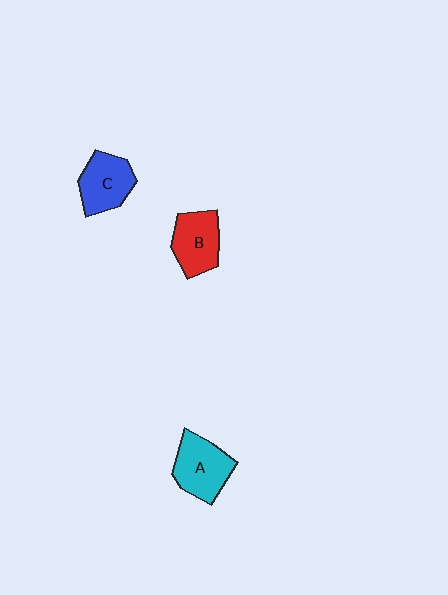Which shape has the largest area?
Shape A (cyan).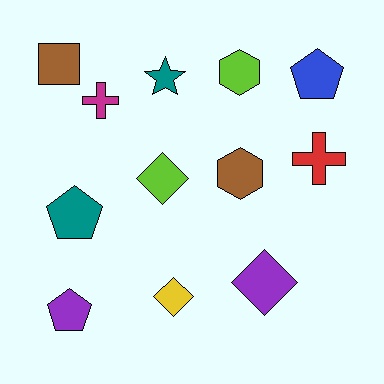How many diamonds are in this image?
There are 3 diamonds.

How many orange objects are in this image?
There are no orange objects.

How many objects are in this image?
There are 12 objects.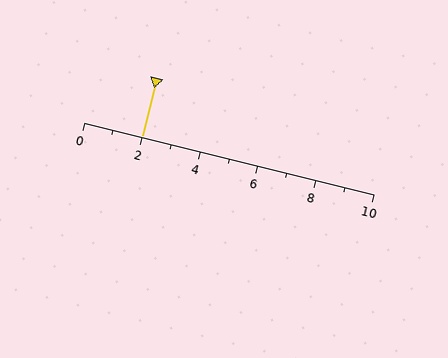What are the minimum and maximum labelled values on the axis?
The axis runs from 0 to 10.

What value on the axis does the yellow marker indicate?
The marker indicates approximately 2.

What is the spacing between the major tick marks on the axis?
The major ticks are spaced 2 apart.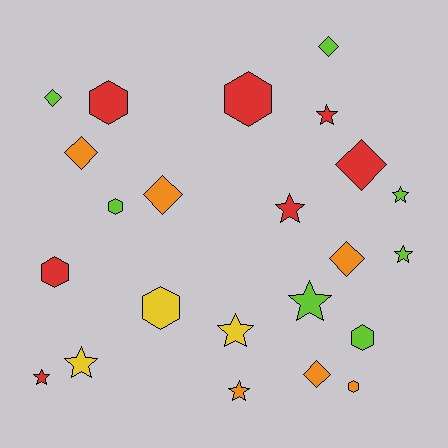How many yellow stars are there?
There are 2 yellow stars.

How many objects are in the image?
There are 23 objects.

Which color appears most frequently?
Lime, with 7 objects.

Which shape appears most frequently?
Star, with 9 objects.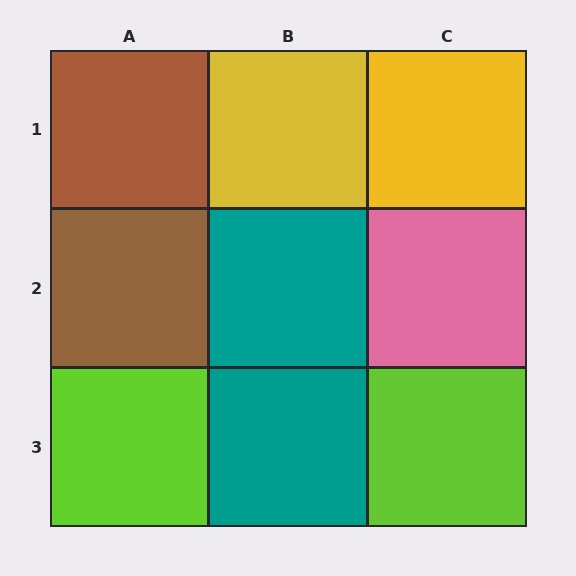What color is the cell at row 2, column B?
Teal.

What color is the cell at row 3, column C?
Lime.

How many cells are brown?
2 cells are brown.